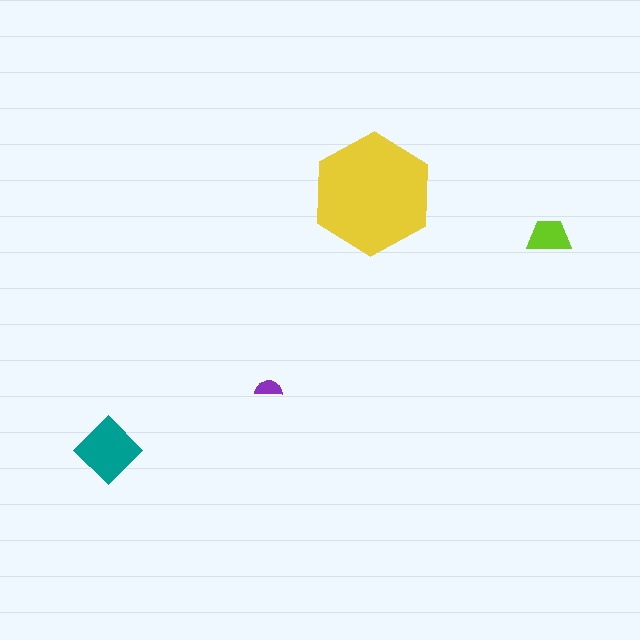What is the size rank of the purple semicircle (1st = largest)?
4th.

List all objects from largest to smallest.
The yellow hexagon, the teal diamond, the lime trapezoid, the purple semicircle.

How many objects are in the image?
There are 4 objects in the image.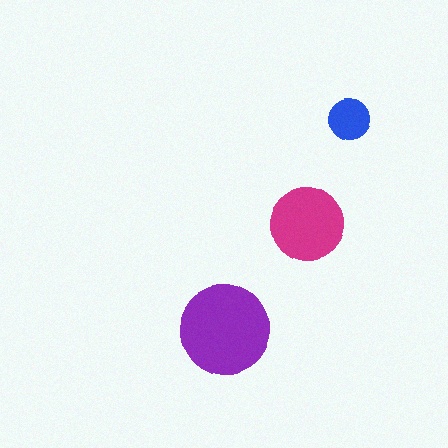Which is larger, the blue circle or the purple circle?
The purple one.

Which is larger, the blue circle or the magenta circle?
The magenta one.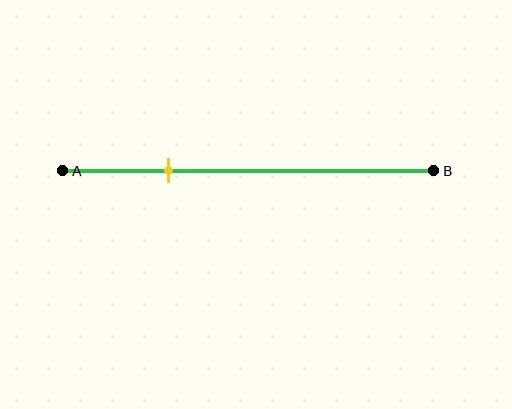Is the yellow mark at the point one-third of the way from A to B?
No, the mark is at about 30% from A, not at the 33% one-third point.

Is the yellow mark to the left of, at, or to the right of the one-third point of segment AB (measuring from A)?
The yellow mark is to the left of the one-third point of segment AB.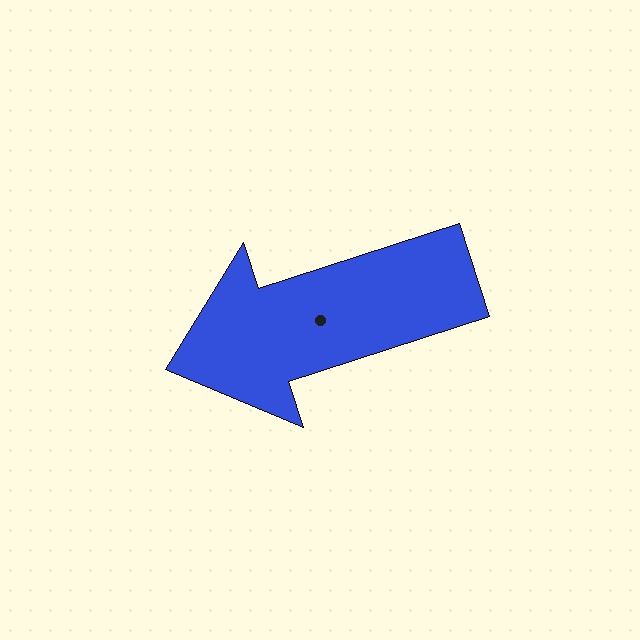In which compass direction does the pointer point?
West.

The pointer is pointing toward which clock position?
Roughly 8 o'clock.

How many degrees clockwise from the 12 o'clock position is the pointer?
Approximately 252 degrees.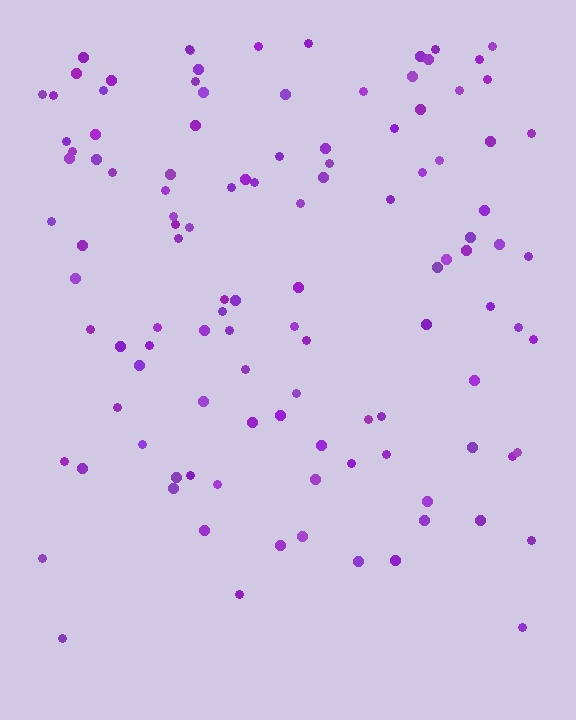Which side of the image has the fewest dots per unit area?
The bottom.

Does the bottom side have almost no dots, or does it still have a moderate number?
Still a moderate number, just noticeably fewer than the top.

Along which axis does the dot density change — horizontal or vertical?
Vertical.